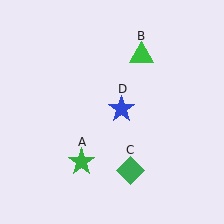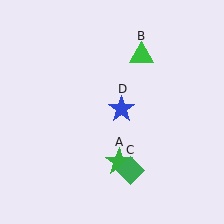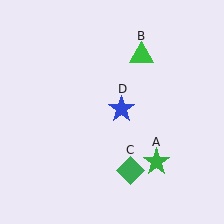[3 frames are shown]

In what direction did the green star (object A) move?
The green star (object A) moved right.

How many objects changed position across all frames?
1 object changed position: green star (object A).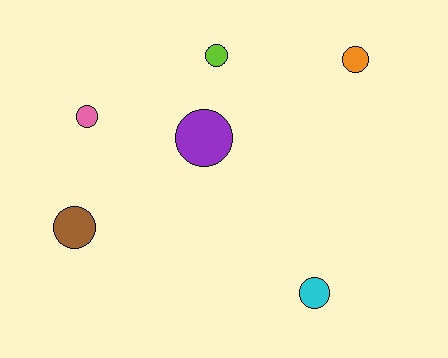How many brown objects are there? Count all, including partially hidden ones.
There is 1 brown object.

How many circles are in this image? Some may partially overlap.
There are 6 circles.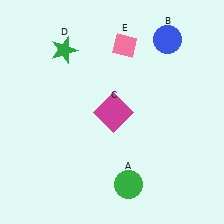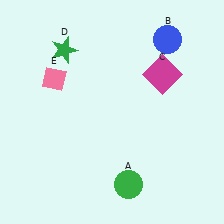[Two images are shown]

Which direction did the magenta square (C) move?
The magenta square (C) moved right.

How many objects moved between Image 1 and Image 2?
2 objects moved between the two images.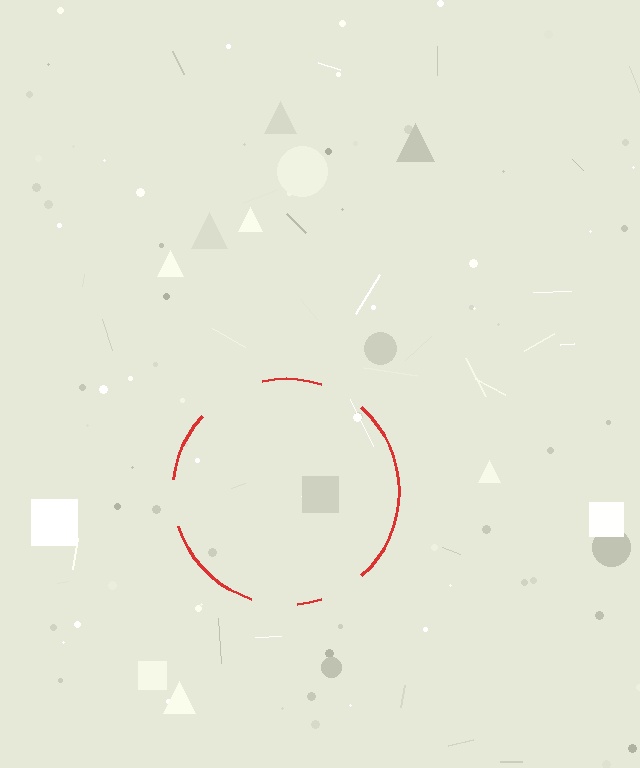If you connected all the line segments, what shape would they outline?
They would outline a circle.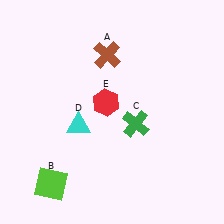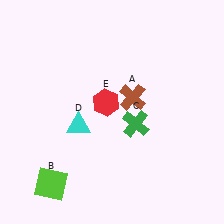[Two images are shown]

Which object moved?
The brown cross (A) moved down.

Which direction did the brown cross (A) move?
The brown cross (A) moved down.